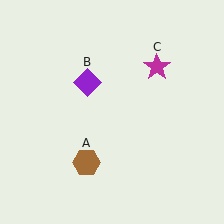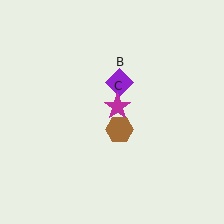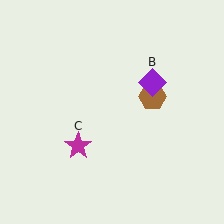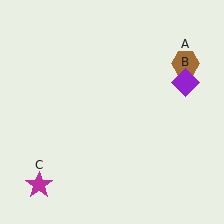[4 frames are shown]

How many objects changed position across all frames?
3 objects changed position: brown hexagon (object A), purple diamond (object B), magenta star (object C).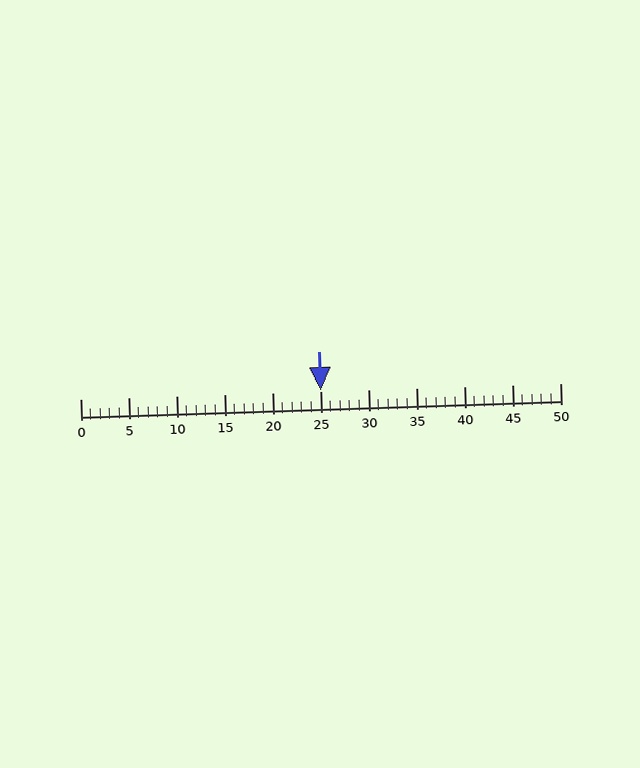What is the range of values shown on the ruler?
The ruler shows values from 0 to 50.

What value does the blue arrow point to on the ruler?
The blue arrow points to approximately 25.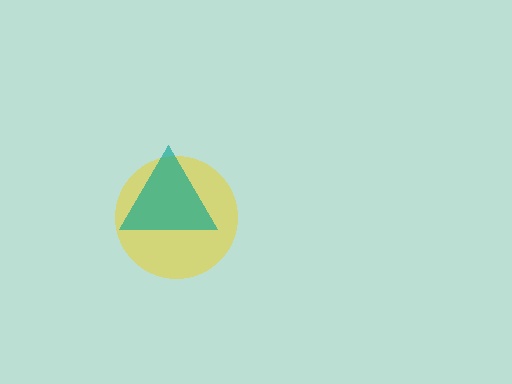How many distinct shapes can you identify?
There are 2 distinct shapes: a yellow circle, a teal triangle.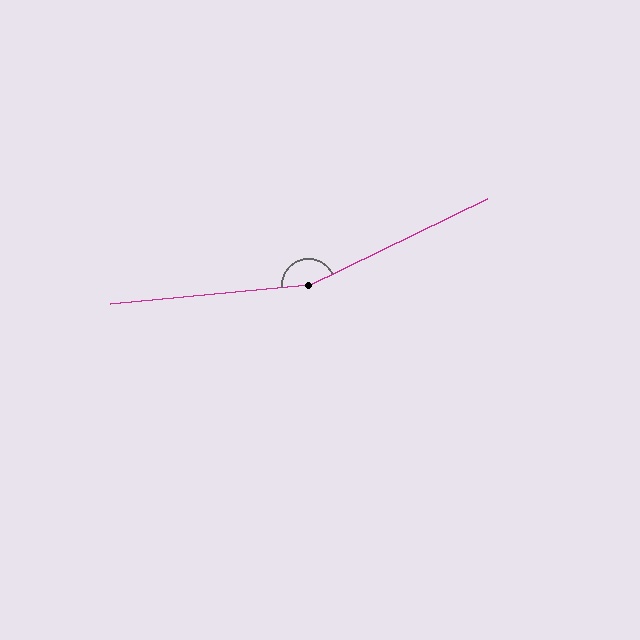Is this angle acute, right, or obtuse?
It is obtuse.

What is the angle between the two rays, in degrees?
Approximately 159 degrees.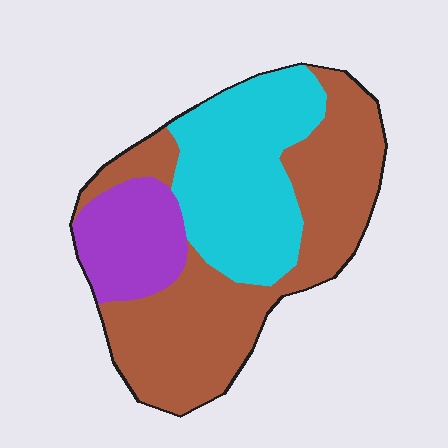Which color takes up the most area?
Brown, at roughly 50%.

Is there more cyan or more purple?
Cyan.